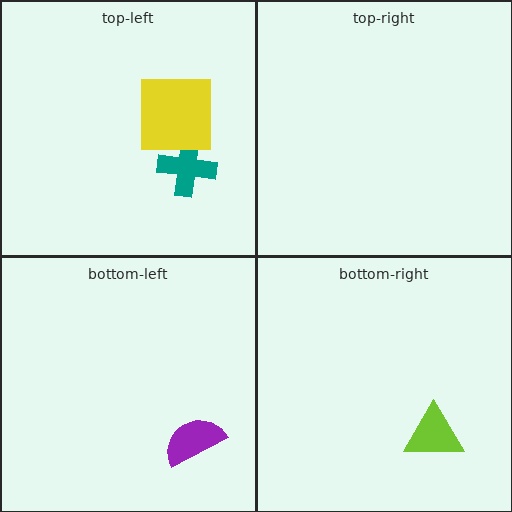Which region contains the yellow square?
The top-left region.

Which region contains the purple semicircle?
The bottom-left region.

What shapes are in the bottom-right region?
The lime triangle.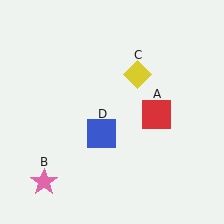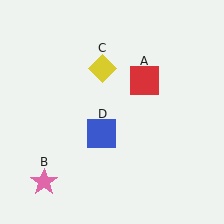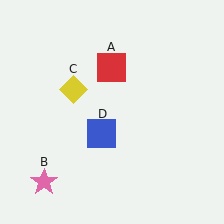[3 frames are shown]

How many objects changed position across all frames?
2 objects changed position: red square (object A), yellow diamond (object C).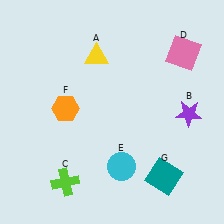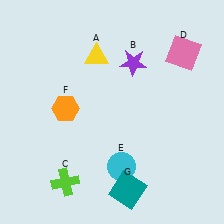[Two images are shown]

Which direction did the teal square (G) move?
The teal square (G) moved left.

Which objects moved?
The objects that moved are: the purple star (B), the teal square (G).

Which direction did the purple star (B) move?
The purple star (B) moved left.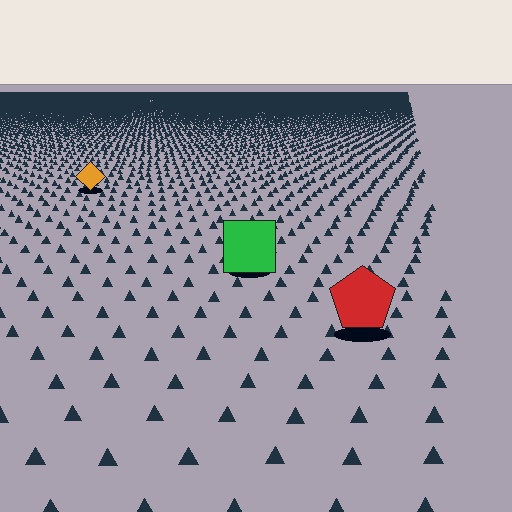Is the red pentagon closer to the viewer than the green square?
Yes. The red pentagon is closer — you can tell from the texture gradient: the ground texture is coarser near it.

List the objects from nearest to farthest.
From nearest to farthest: the red pentagon, the green square, the orange diamond.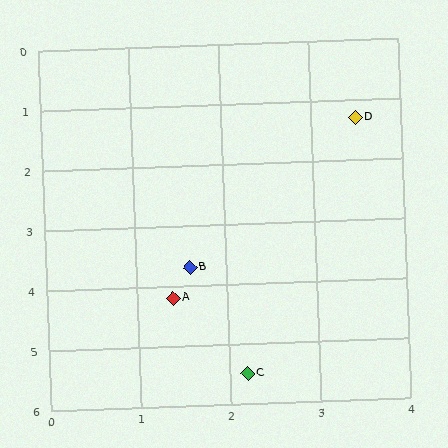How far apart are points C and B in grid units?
Points C and B are about 1.9 grid units apart.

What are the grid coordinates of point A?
Point A is at approximately (1.4, 4.2).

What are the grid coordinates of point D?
Point D is at approximately (3.5, 1.3).